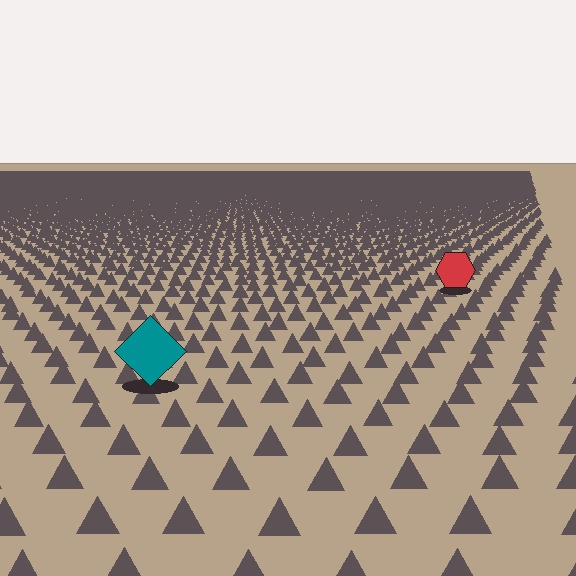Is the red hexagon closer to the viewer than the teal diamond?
No. The teal diamond is closer — you can tell from the texture gradient: the ground texture is coarser near it.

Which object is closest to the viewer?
The teal diamond is closest. The texture marks near it are larger and more spread out.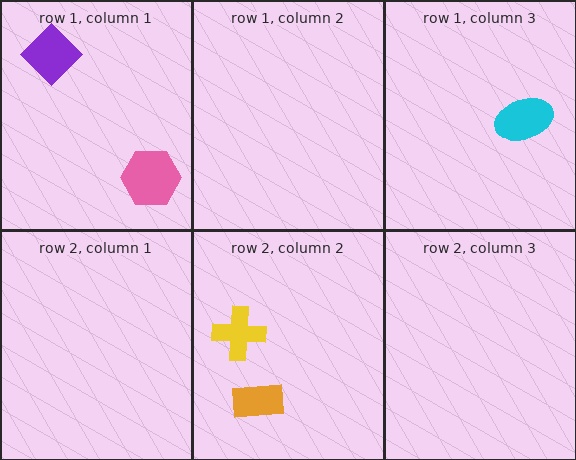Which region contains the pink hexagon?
The row 1, column 1 region.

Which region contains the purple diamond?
The row 1, column 1 region.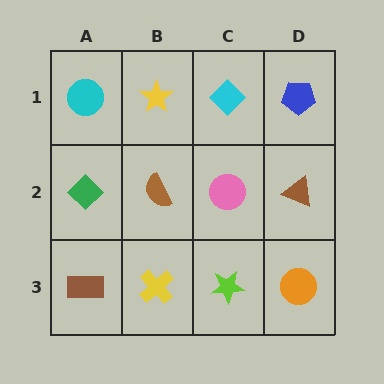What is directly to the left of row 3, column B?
A brown rectangle.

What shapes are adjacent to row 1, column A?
A green diamond (row 2, column A), a yellow star (row 1, column B).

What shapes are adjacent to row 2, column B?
A yellow star (row 1, column B), a yellow cross (row 3, column B), a green diamond (row 2, column A), a pink circle (row 2, column C).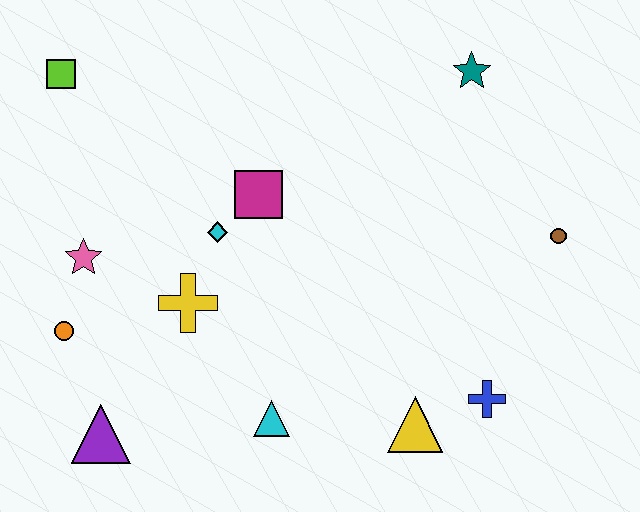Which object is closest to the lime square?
The pink star is closest to the lime square.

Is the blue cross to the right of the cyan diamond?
Yes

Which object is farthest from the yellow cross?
The brown circle is farthest from the yellow cross.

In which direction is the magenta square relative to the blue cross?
The magenta square is to the left of the blue cross.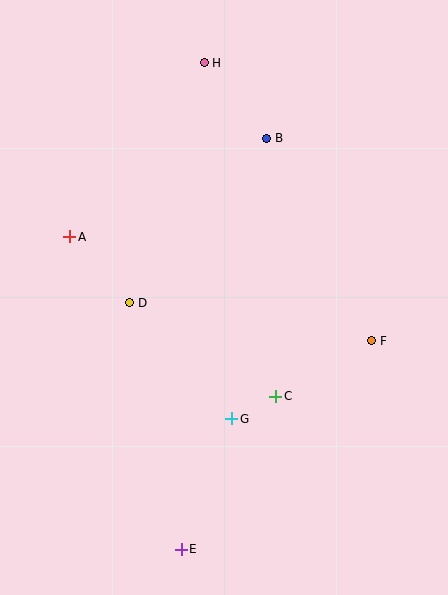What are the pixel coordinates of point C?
Point C is at (276, 396).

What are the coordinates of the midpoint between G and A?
The midpoint between G and A is at (151, 328).